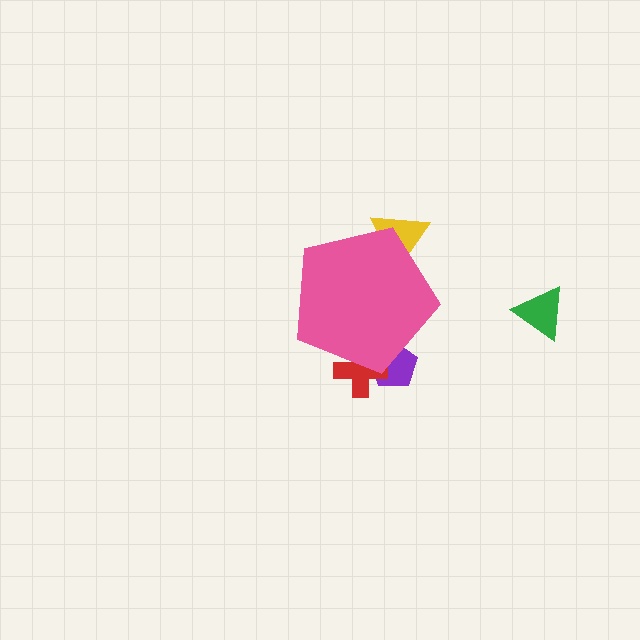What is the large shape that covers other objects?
A pink pentagon.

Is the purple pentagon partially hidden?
Yes, the purple pentagon is partially hidden behind the pink pentagon.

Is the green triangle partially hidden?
No, the green triangle is fully visible.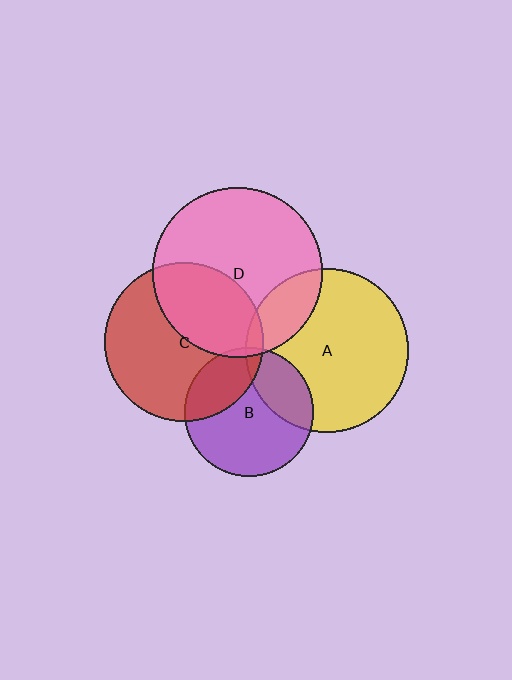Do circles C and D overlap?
Yes.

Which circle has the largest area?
Circle D (pink).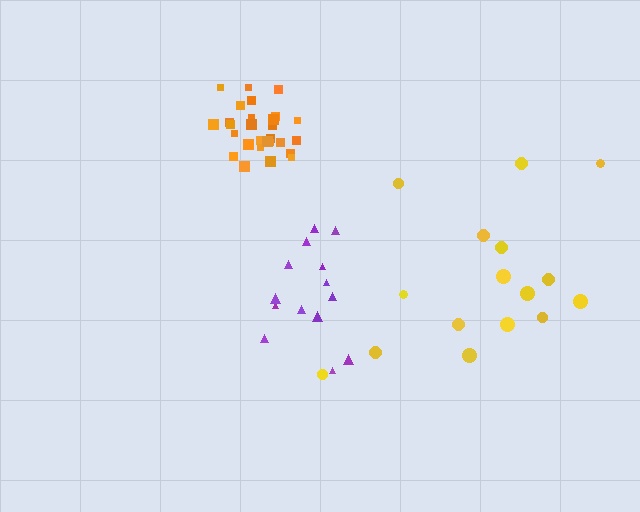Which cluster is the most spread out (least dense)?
Yellow.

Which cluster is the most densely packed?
Orange.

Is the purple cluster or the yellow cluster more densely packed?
Purple.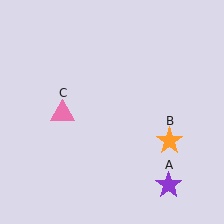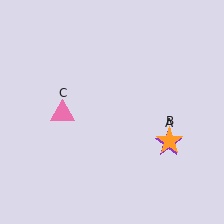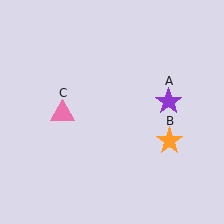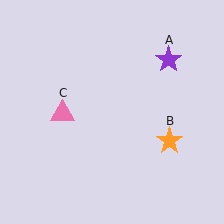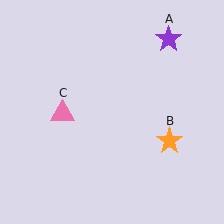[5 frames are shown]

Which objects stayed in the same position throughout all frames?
Orange star (object B) and pink triangle (object C) remained stationary.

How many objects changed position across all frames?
1 object changed position: purple star (object A).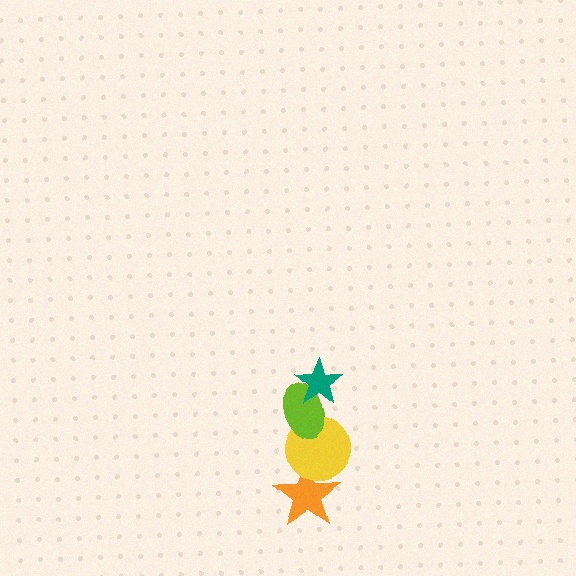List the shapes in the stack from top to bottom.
From top to bottom: the teal star, the lime ellipse, the yellow circle, the orange star.